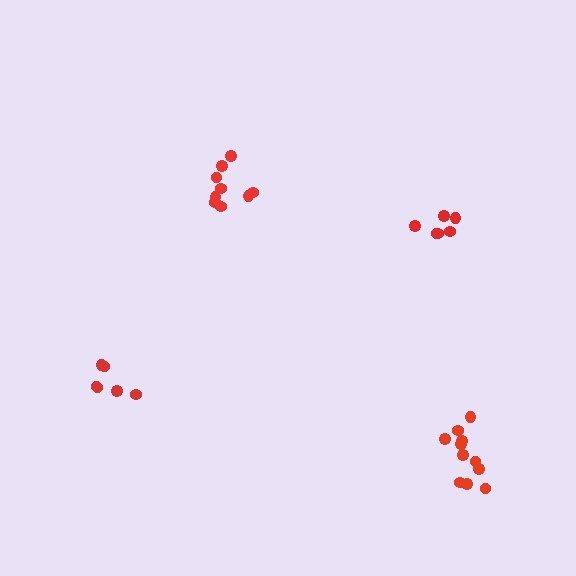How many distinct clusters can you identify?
There are 4 distinct clusters.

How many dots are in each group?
Group 1: 9 dots, Group 2: 6 dots, Group 3: 6 dots, Group 4: 11 dots (32 total).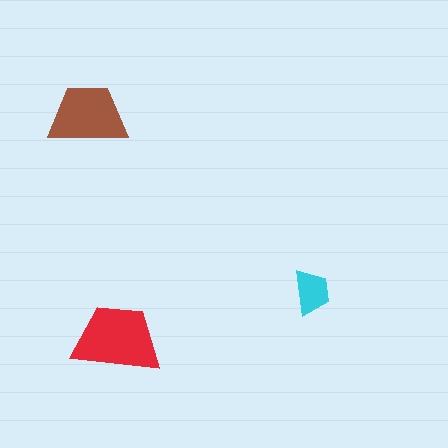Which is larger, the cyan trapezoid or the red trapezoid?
The red one.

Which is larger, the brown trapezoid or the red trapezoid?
The red one.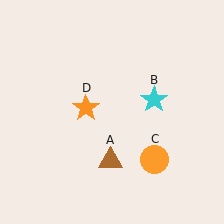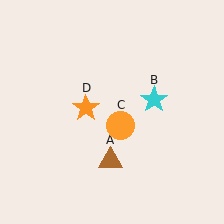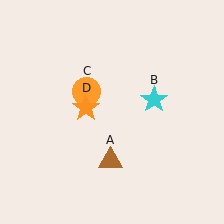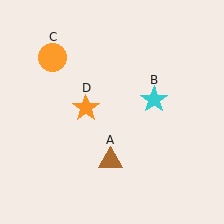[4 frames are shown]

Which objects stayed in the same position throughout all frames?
Brown triangle (object A) and cyan star (object B) and orange star (object D) remained stationary.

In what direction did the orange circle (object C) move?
The orange circle (object C) moved up and to the left.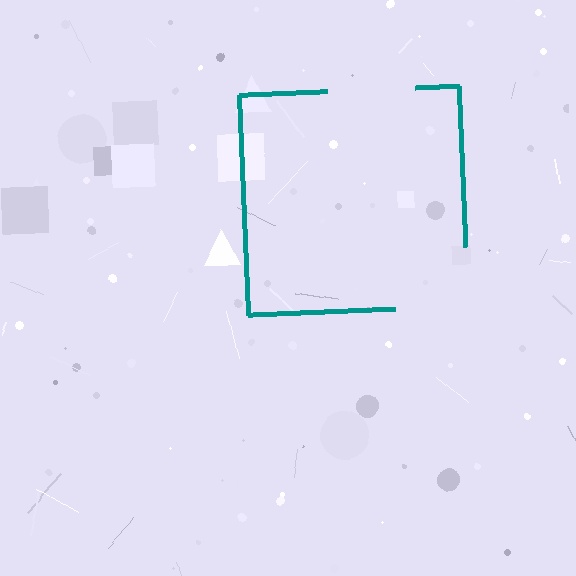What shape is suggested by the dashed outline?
The dashed outline suggests a square.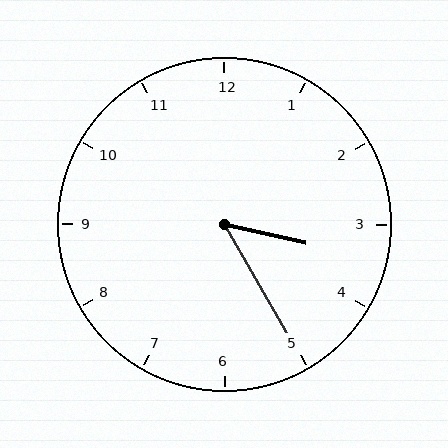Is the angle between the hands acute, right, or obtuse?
It is acute.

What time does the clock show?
3:25.